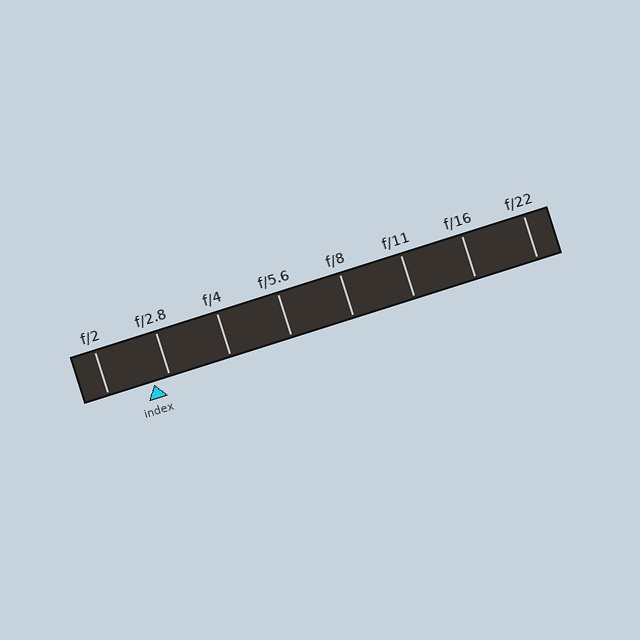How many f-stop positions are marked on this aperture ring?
There are 8 f-stop positions marked.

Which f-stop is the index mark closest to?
The index mark is closest to f/2.8.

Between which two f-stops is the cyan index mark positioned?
The index mark is between f/2 and f/2.8.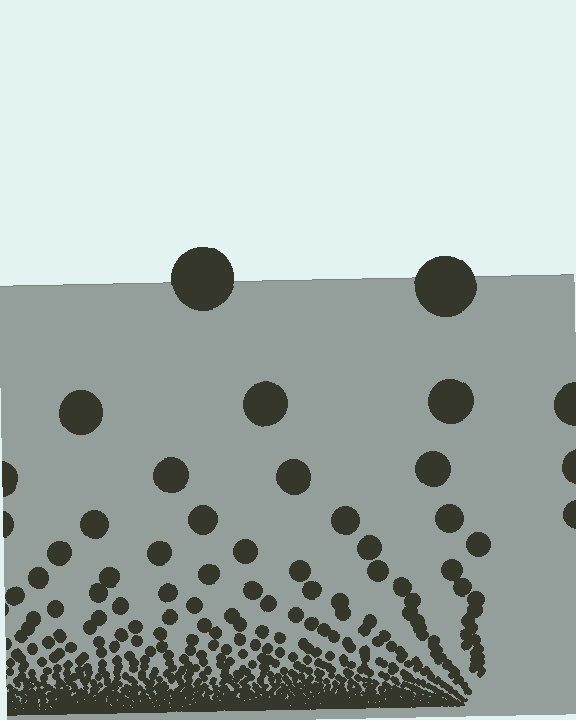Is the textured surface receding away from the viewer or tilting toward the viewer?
The surface appears to tilt toward the viewer. Texture elements get larger and sparser toward the top.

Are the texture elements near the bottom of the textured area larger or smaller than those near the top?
Smaller. The gradient is inverted — elements near the bottom are smaller and denser.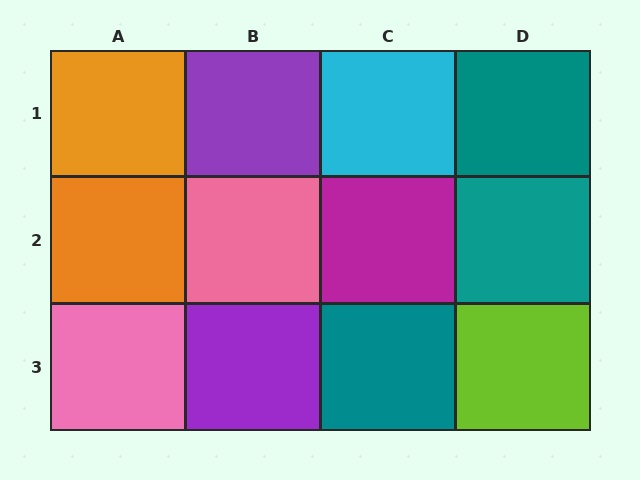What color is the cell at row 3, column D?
Lime.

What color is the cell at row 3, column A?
Pink.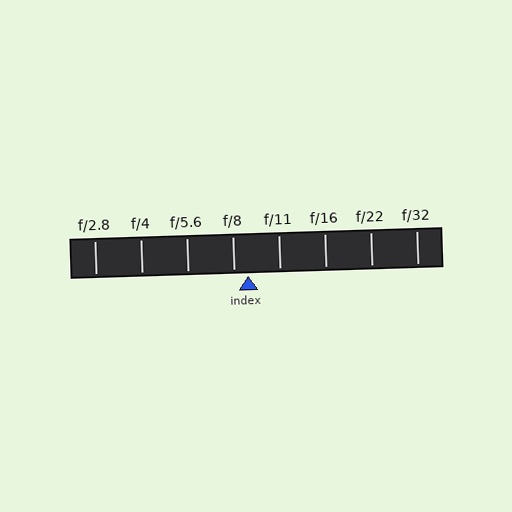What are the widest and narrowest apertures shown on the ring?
The widest aperture shown is f/2.8 and the narrowest is f/32.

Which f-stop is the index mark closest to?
The index mark is closest to f/8.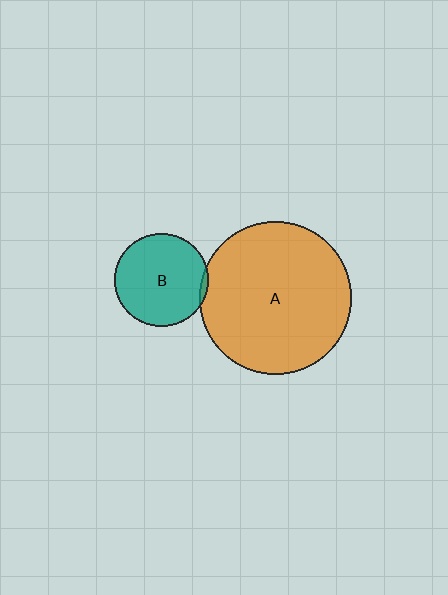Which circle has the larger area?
Circle A (orange).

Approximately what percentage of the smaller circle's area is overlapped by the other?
Approximately 5%.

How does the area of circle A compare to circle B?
Approximately 2.7 times.